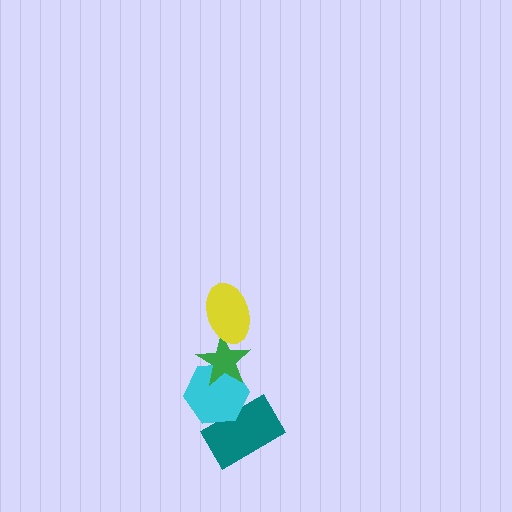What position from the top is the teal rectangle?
The teal rectangle is 4th from the top.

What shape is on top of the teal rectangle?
The cyan hexagon is on top of the teal rectangle.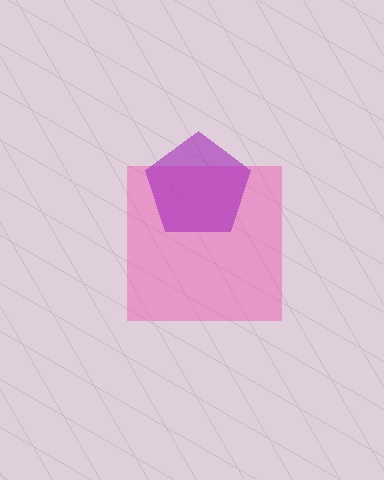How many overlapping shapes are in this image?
There are 2 overlapping shapes in the image.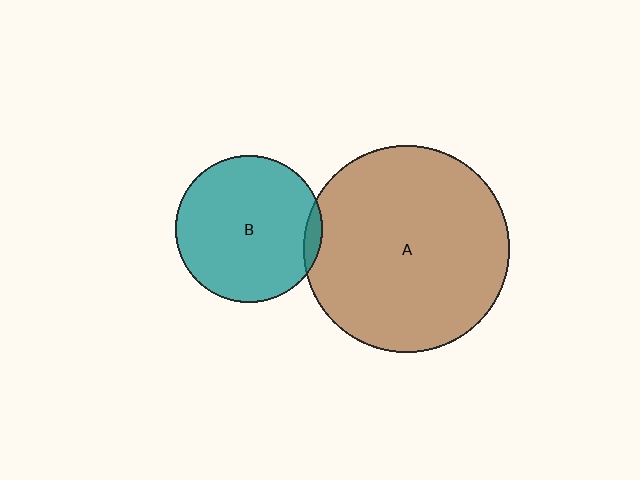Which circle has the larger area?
Circle A (brown).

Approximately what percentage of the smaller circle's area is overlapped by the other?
Approximately 5%.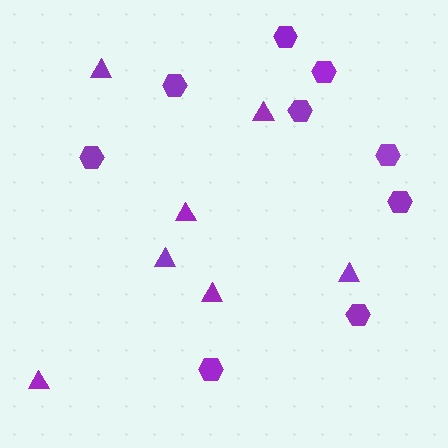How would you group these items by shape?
There are 2 groups: one group of hexagons (9) and one group of triangles (7).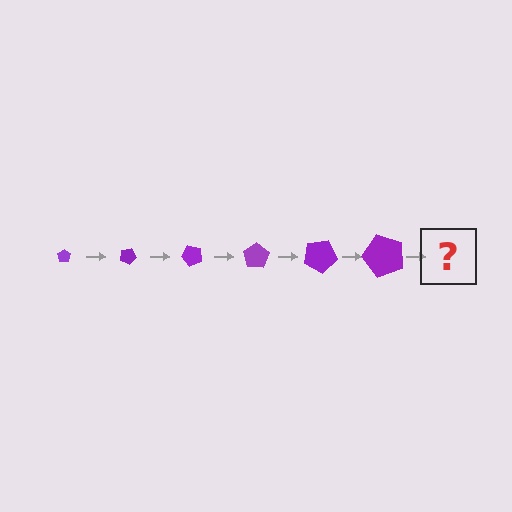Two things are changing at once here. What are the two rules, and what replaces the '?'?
The two rules are that the pentagon grows larger each step and it rotates 25 degrees each step. The '?' should be a pentagon, larger than the previous one and rotated 150 degrees from the start.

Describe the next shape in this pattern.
It should be a pentagon, larger than the previous one and rotated 150 degrees from the start.